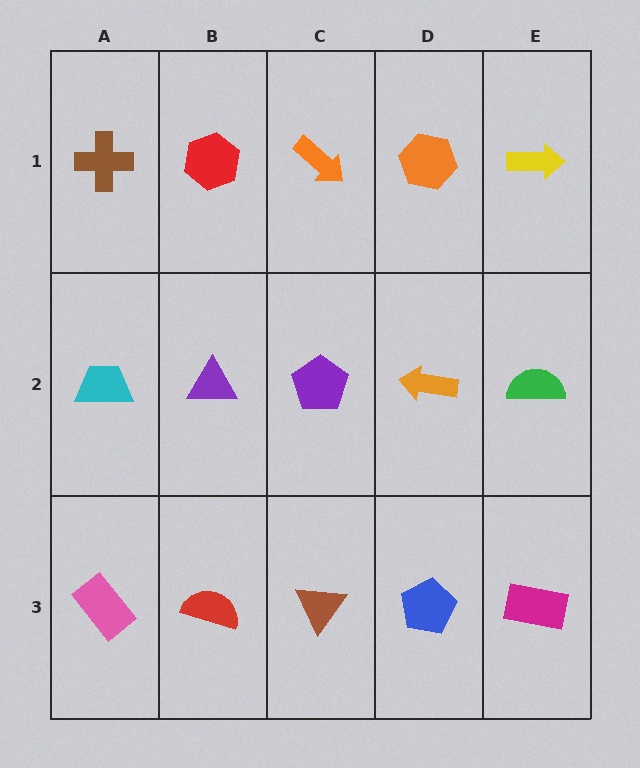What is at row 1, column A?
A brown cross.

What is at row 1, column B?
A red hexagon.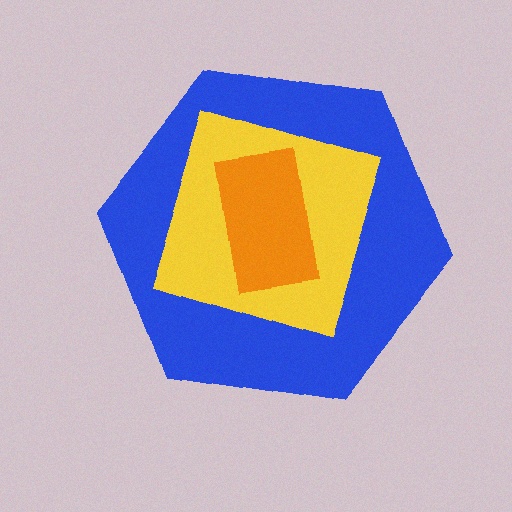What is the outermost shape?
The blue hexagon.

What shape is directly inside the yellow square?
The orange rectangle.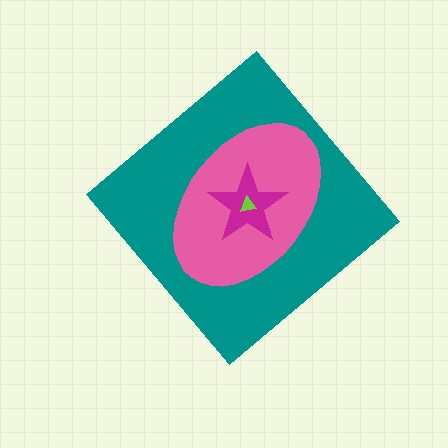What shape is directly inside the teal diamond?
The pink ellipse.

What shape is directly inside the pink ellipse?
The magenta star.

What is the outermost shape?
The teal diamond.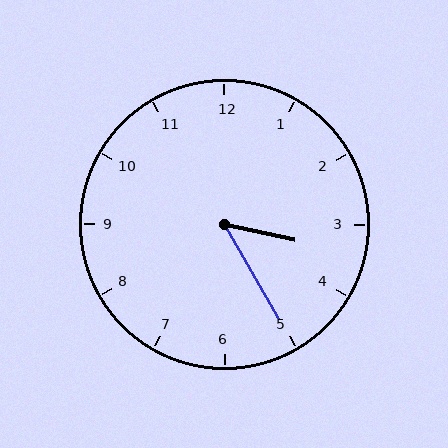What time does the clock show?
3:25.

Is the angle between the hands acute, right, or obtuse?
It is acute.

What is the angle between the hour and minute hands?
Approximately 48 degrees.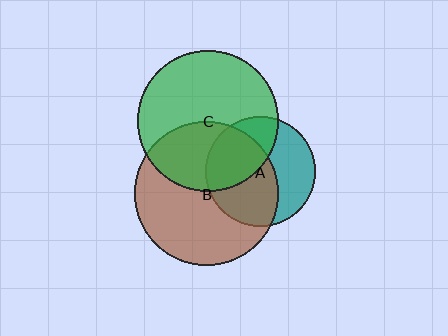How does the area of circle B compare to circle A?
Approximately 1.7 times.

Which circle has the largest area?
Circle B (brown).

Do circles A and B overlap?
Yes.